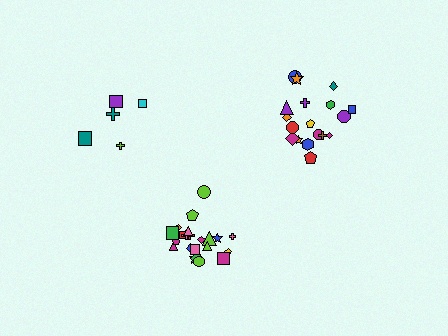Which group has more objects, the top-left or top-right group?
The top-right group.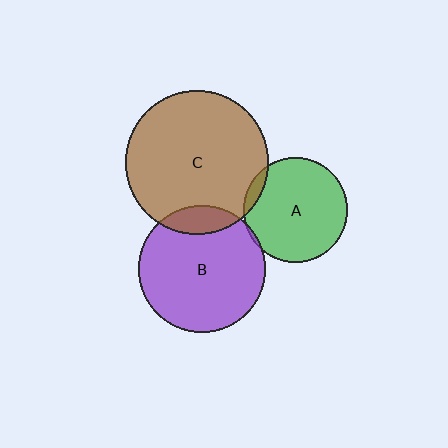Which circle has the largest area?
Circle C (brown).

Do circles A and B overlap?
Yes.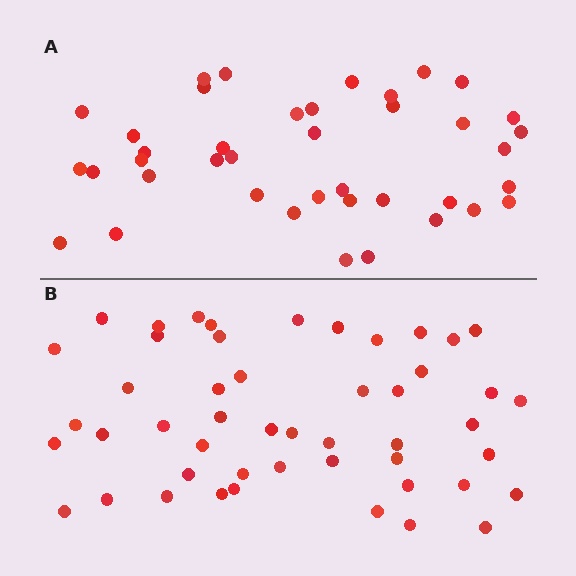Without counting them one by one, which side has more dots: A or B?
Region B (the bottom region) has more dots.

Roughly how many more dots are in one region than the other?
Region B has roughly 8 or so more dots than region A.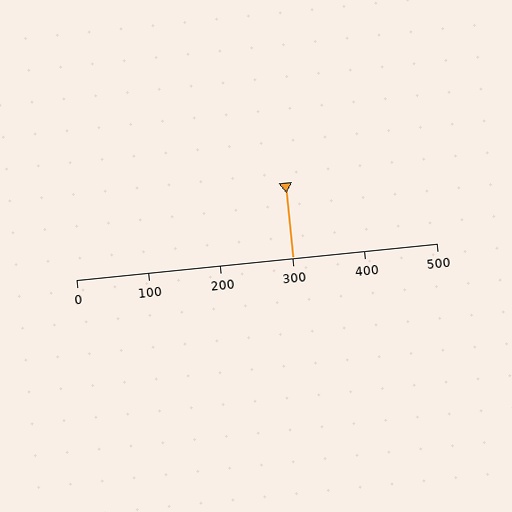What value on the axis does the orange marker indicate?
The marker indicates approximately 300.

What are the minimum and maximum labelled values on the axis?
The axis runs from 0 to 500.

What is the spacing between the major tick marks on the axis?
The major ticks are spaced 100 apart.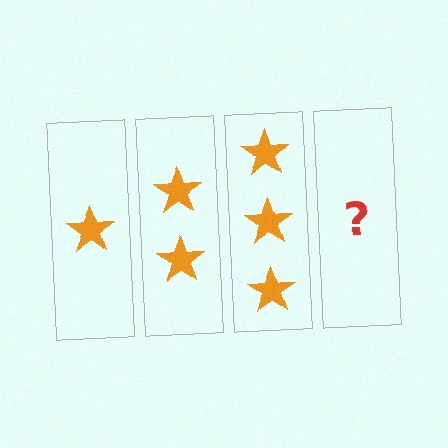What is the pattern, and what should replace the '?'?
The pattern is that each step adds one more star. The '?' should be 4 stars.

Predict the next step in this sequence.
The next step is 4 stars.